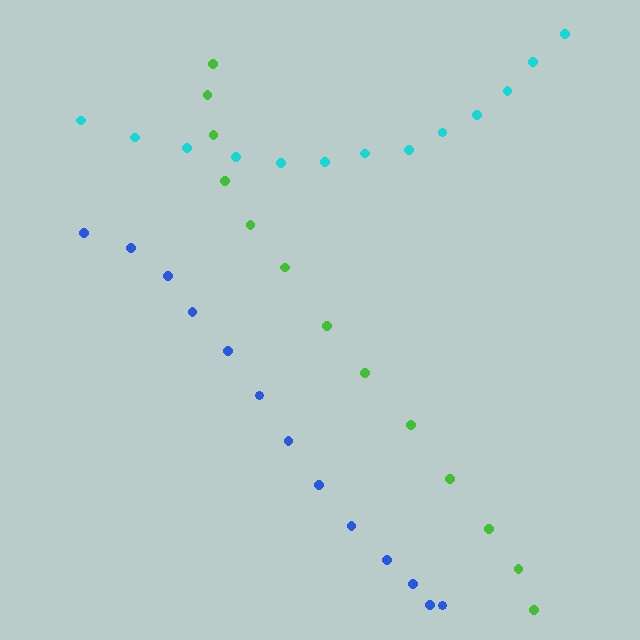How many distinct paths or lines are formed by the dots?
There are 3 distinct paths.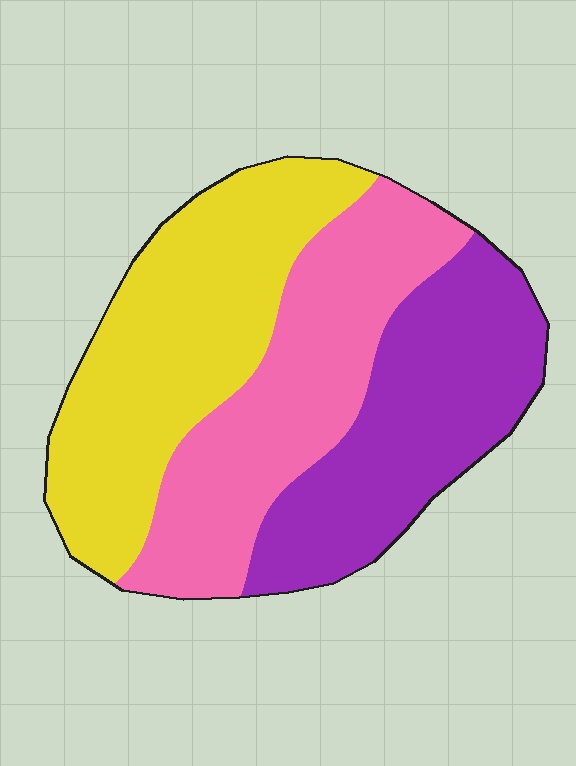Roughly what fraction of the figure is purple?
Purple covers about 30% of the figure.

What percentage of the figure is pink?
Pink covers about 30% of the figure.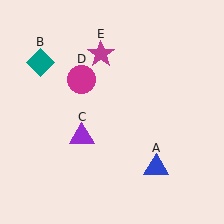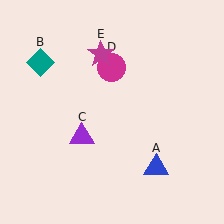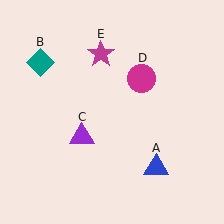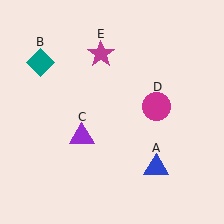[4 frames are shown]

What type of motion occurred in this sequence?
The magenta circle (object D) rotated clockwise around the center of the scene.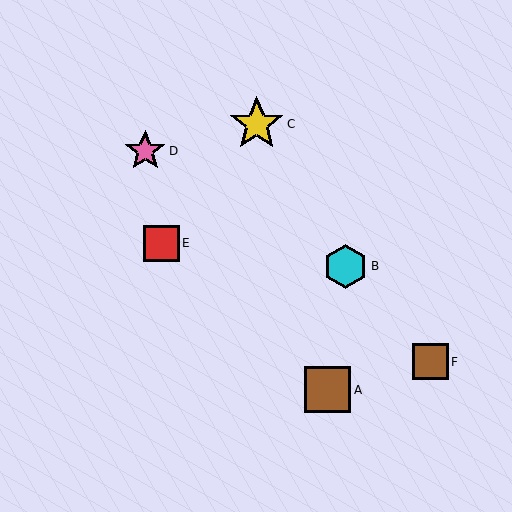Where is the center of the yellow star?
The center of the yellow star is at (257, 124).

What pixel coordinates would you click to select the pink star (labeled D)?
Click at (145, 151) to select the pink star D.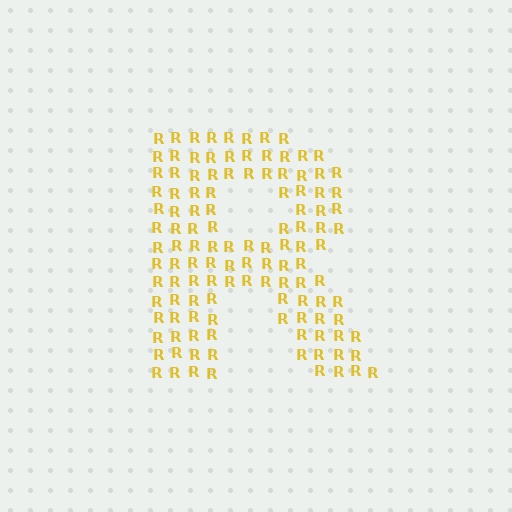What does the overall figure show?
The overall figure shows the letter R.